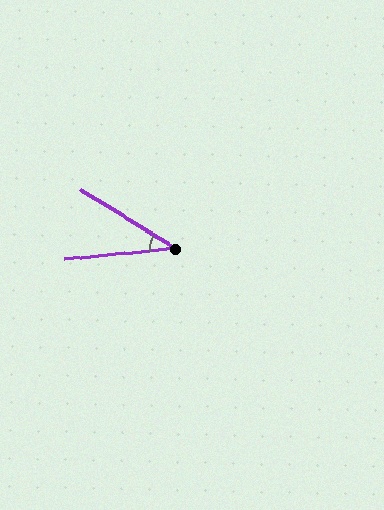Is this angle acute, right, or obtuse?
It is acute.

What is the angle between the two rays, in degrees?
Approximately 37 degrees.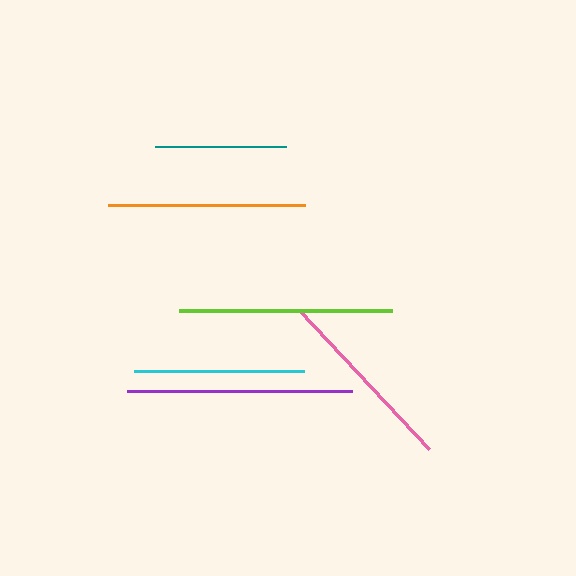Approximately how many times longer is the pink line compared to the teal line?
The pink line is approximately 1.4 times the length of the teal line.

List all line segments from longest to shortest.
From longest to shortest: purple, lime, orange, pink, cyan, teal.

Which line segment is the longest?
The purple line is the longest at approximately 225 pixels.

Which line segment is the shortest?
The teal line is the shortest at approximately 131 pixels.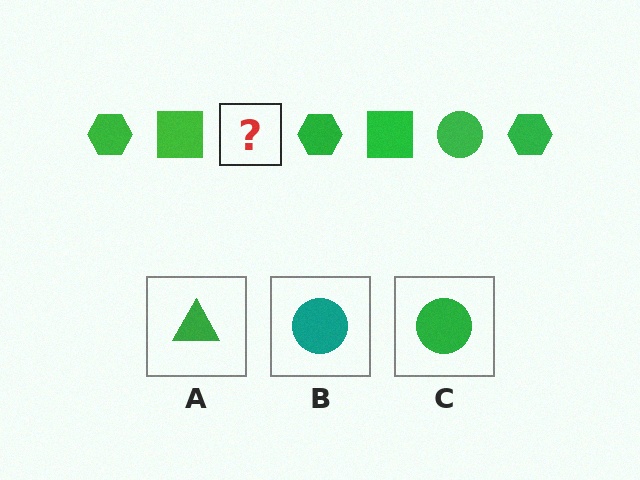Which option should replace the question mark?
Option C.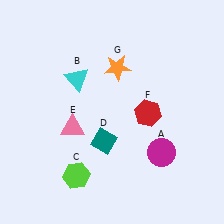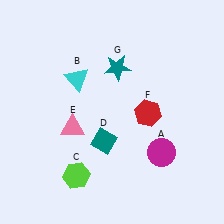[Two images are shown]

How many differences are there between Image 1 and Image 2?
There is 1 difference between the two images.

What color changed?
The star (G) changed from orange in Image 1 to teal in Image 2.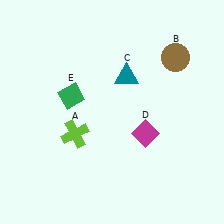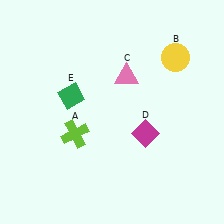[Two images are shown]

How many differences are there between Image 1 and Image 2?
There are 2 differences between the two images.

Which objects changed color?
B changed from brown to yellow. C changed from teal to pink.